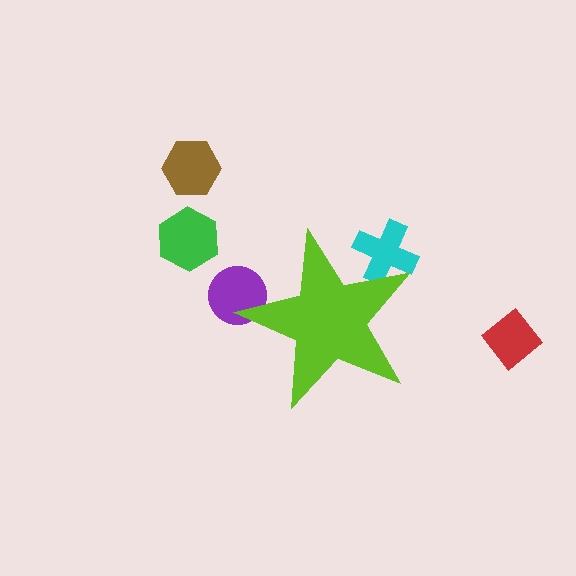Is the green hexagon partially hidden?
No, the green hexagon is fully visible.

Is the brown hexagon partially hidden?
No, the brown hexagon is fully visible.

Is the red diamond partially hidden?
No, the red diamond is fully visible.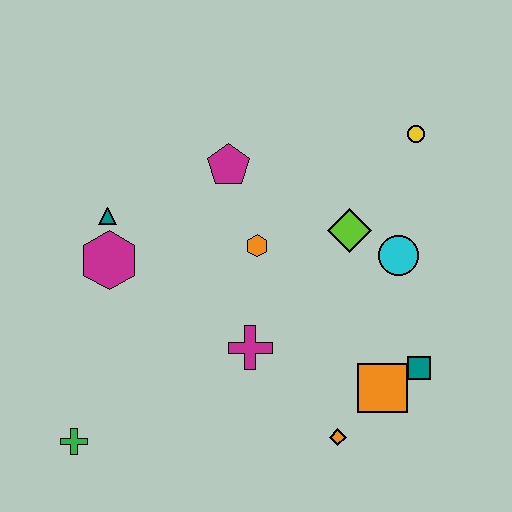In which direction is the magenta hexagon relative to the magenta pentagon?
The magenta hexagon is to the left of the magenta pentagon.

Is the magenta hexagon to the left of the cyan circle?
Yes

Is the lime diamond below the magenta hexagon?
No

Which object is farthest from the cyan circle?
The green cross is farthest from the cyan circle.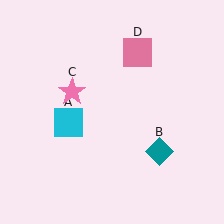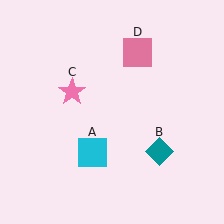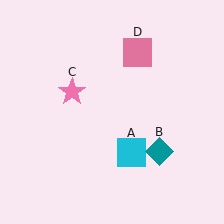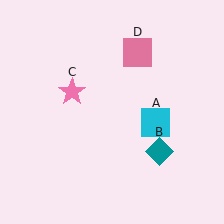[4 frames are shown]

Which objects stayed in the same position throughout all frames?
Teal diamond (object B) and pink star (object C) and pink square (object D) remained stationary.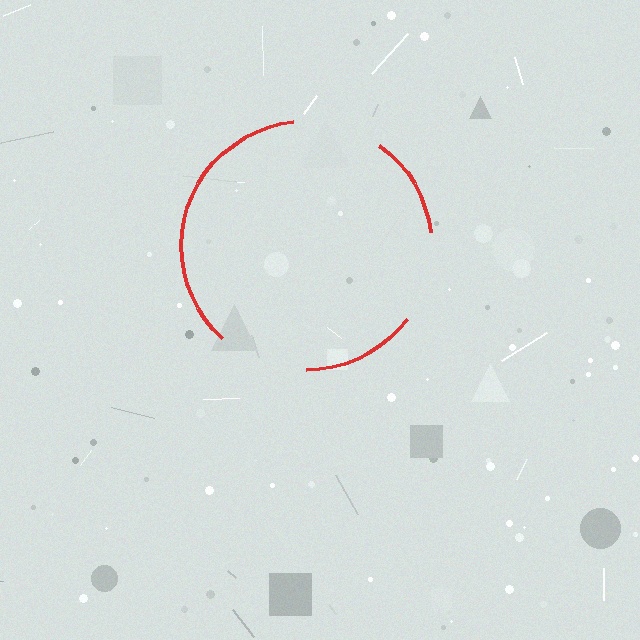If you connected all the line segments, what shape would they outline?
They would outline a circle.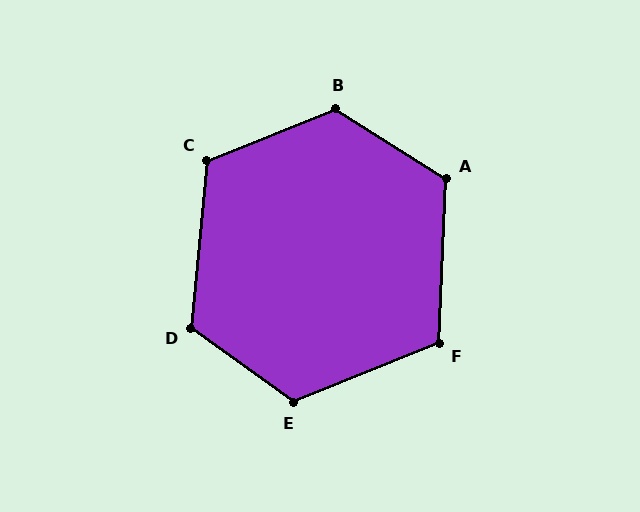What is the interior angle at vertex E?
Approximately 123 degrees (obtuse).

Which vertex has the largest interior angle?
B, at approximately 126 degrees.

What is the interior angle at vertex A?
Approximately 120 degrees (obtuse).